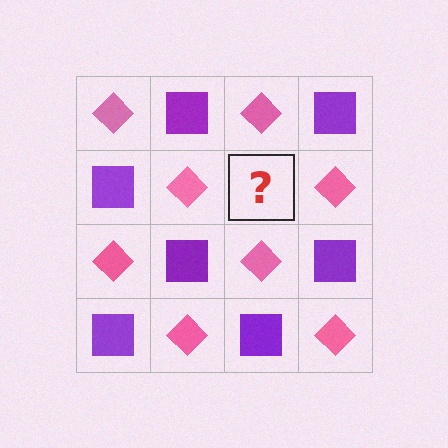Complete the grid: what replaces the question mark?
The question mark should be replaced with a purple square.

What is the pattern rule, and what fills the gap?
The rule is that it alternates pink diamond and purple square in a checkerboard pattern. The gap should be filled with a purple square.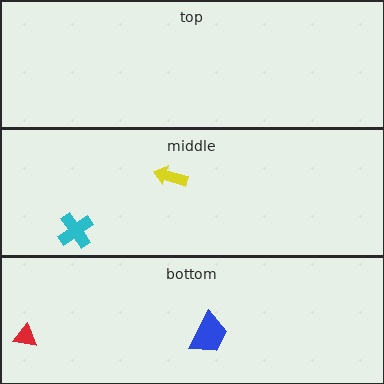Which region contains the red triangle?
The bottom region.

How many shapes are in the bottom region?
2.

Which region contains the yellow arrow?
The middle region.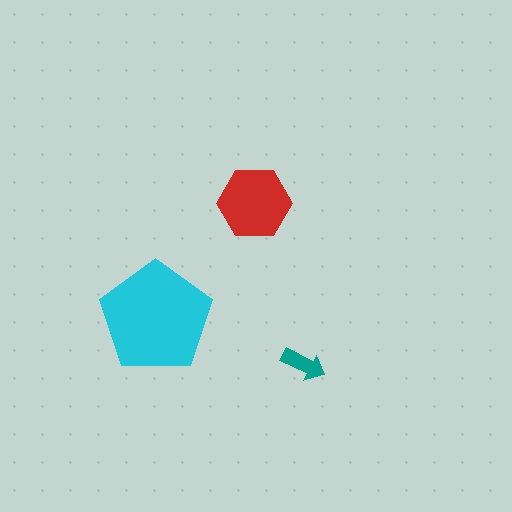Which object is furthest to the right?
The teal arrow is rightmost.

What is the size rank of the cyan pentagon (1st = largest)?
1st.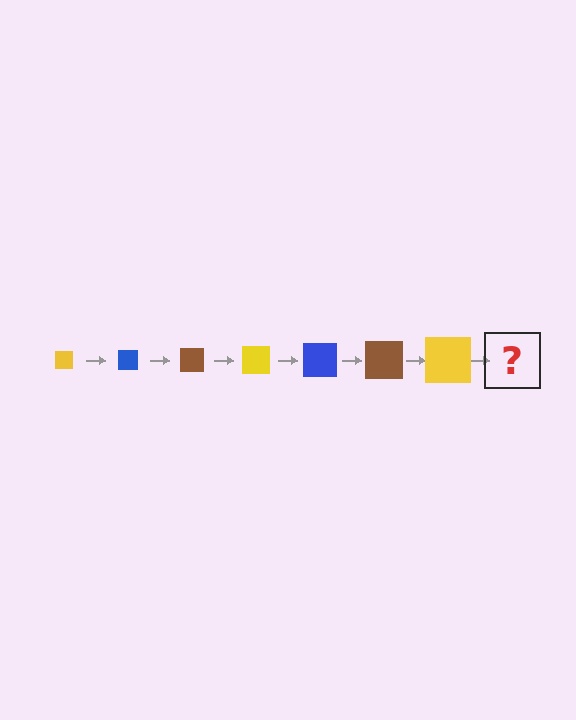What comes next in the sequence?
The next element should be a blue square, larger than the previous one.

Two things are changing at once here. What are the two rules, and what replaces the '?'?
The two rules are that the square grows larger each step and the color cycles through yellow, blue, and brown. The '?' should be a blue square, larger than the previous one.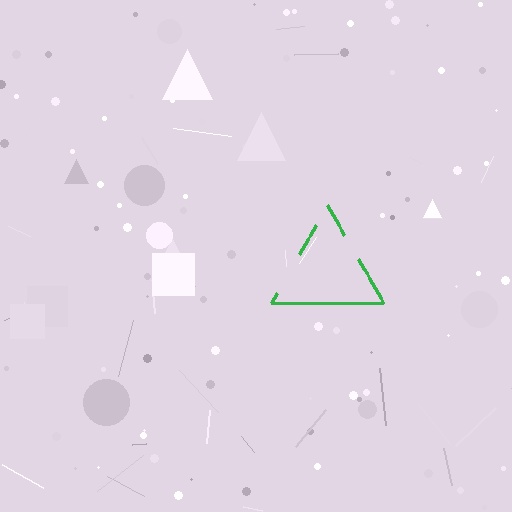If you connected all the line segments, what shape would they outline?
They would outline a triangle.